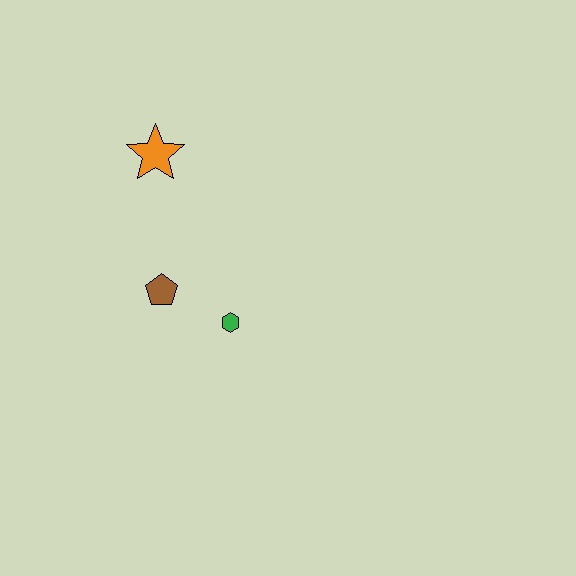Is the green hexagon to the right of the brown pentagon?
Yes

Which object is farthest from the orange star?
The green hexagon is farthest from the orange star.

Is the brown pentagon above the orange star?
No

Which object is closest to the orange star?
The brown pentagon is closest to the orange star.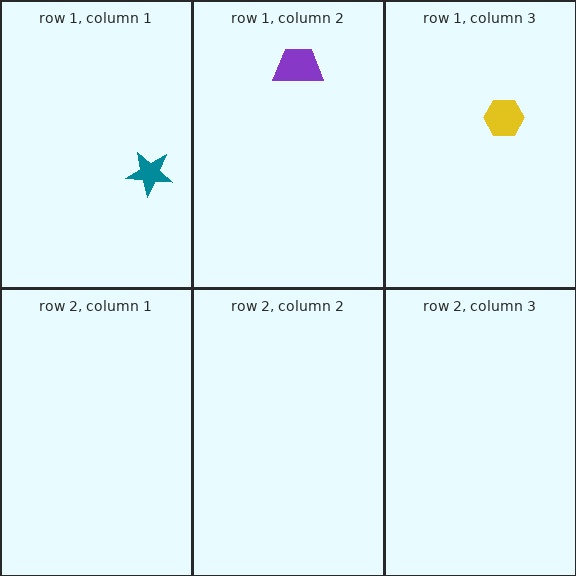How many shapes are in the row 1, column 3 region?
1.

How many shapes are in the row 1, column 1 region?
1.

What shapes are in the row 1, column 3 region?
The yellow hexagon.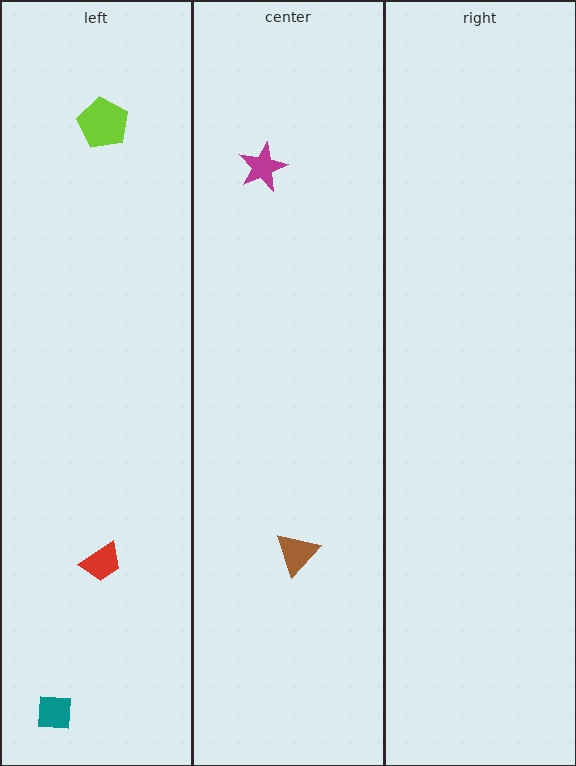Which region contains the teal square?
The left region.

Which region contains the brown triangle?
The center region.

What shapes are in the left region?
The red trapezoid, the teal square, the lime pentagon.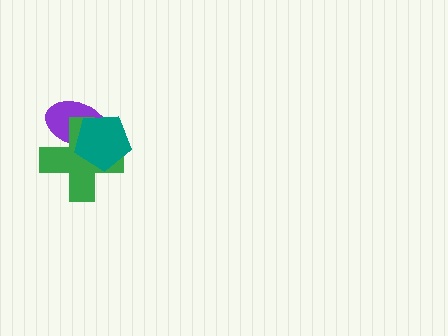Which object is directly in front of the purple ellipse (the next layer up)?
The green cross is directly in front of the purple ellipse.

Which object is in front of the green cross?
The teal pentagon is in front of the green cross.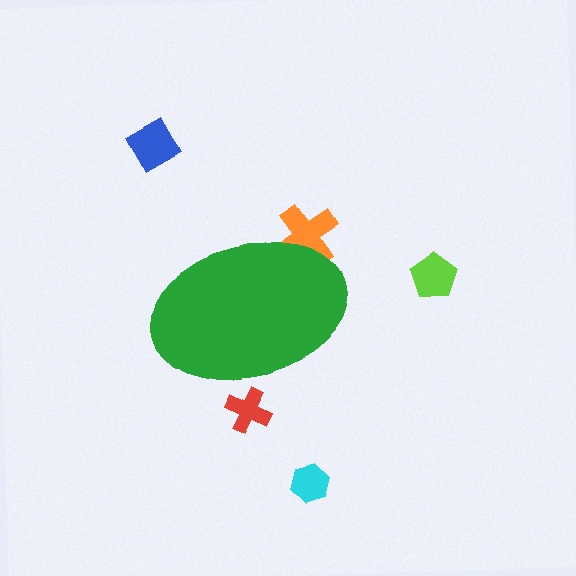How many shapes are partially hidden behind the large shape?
2 shapes are partially hidden.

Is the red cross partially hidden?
Yes, the red cross is partially hidden behind the green ellipse.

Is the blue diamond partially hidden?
No, the blue diamond is fully visible.